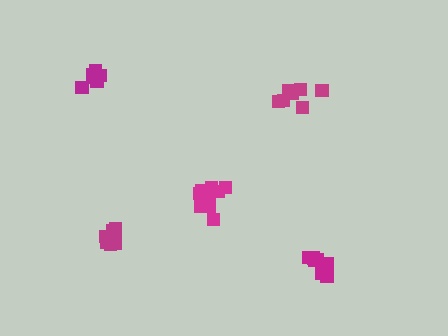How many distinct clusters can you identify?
There are 5 distinct clusters.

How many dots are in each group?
Group 1: 7 dots, Group 2: 6 dots, Group 3: 7 dots, Group 4: 7 dots, Group 5: 11 dots (38 total).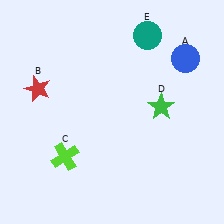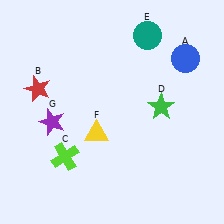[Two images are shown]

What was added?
A yellow triangle (F), a purple star (G) were added in Image 2.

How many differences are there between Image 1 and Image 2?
There are 2 differences between the two images.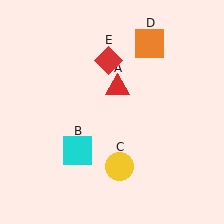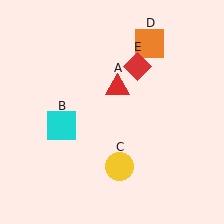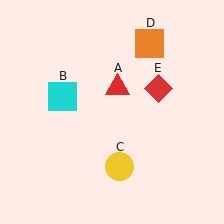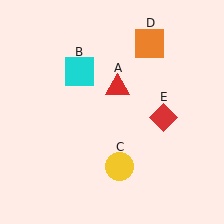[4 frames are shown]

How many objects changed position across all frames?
2 objects changed position: cyan square (object B), red diamond (object E).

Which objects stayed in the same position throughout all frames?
Red triangle (object A) and yellow circle (object C) and orange square (object D) remained stationary.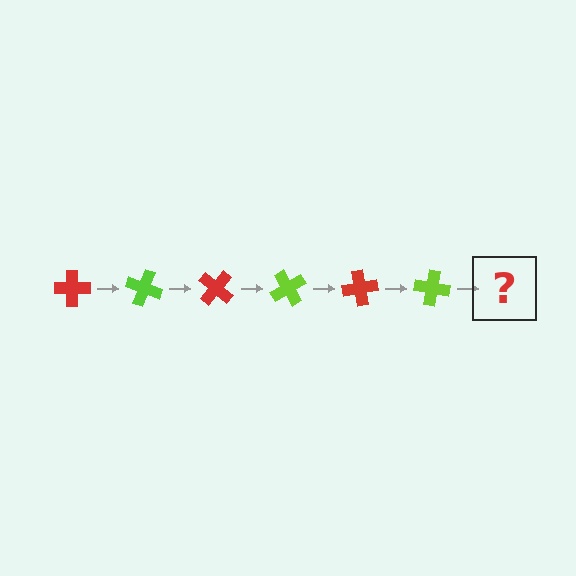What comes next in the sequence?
The next element should be a red cross, rotated 120 degrees from the start.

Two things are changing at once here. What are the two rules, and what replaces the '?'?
The two rules are that it rotates 20 degrees each step and the color cycles through red and lime. The '?' should be a red cross, rotated 120 degrees from the start.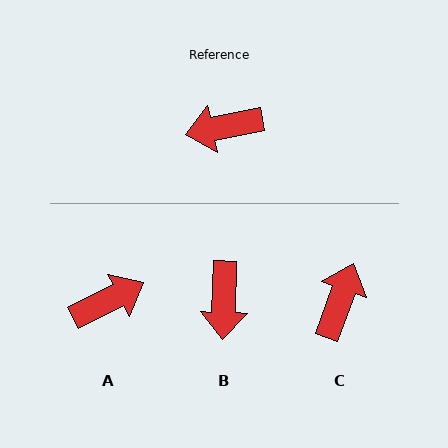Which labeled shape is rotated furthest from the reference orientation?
A, about 164 degrees away.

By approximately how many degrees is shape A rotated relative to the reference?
Approximately 164 degrees clockwise.